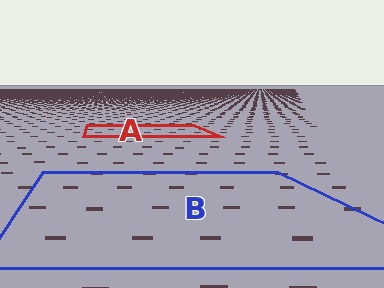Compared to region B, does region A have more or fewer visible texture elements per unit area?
Region A has more texture elements per unit area — they are packed more densely because it is farther away.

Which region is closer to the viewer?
Region B is closer. The texture elements there are larger and more spread out.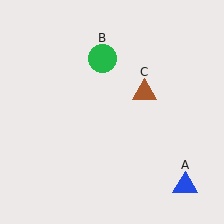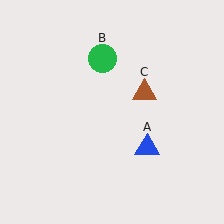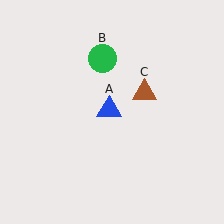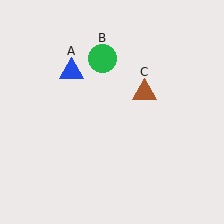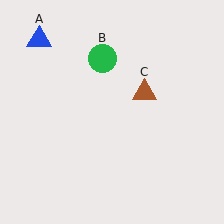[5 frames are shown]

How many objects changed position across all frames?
1 object changed position: blue triangle (object A).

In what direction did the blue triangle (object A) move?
The blue triangle (object A) moved up and to the left.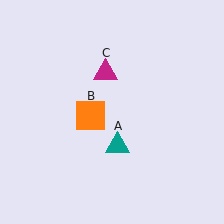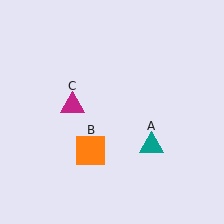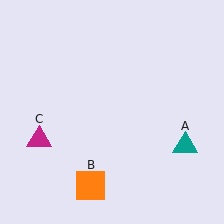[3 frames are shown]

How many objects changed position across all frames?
3 objects changed position: teal triangle (object A), orange square (object B), magenta triangle (object C).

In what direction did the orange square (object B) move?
The orange square (object B) moved down.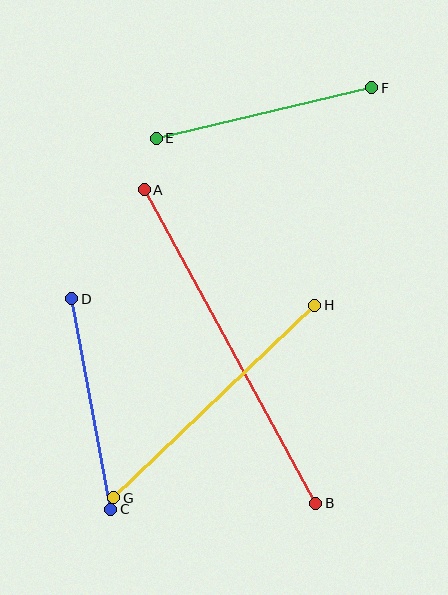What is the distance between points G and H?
The distance is approximately 278 pixels.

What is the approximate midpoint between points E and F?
The midpoint is at approximately (264, 113) pixels.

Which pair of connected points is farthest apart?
Points A and B are farthest apart.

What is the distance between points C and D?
The distance is approximately 214 pixels.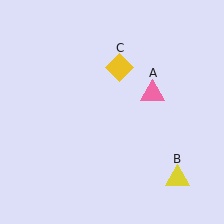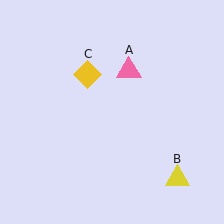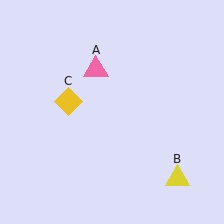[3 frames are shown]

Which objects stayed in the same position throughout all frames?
Yellow triangle (object B) remained stationary.